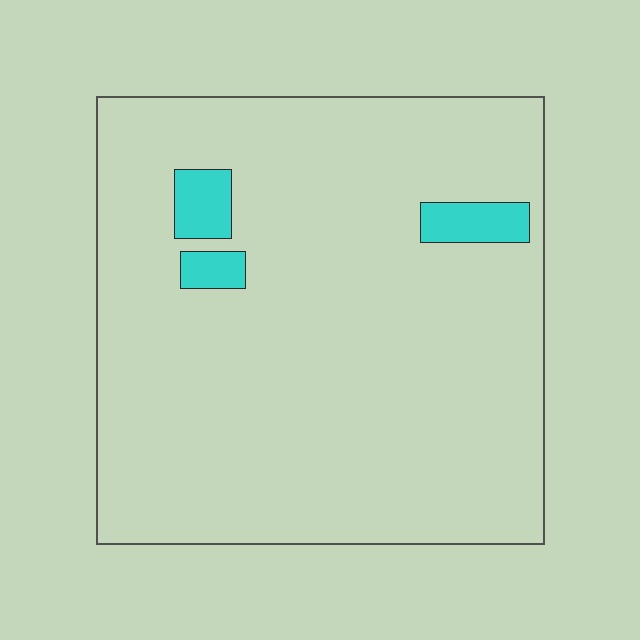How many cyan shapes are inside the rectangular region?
3.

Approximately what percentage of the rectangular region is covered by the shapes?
Approximately 5%.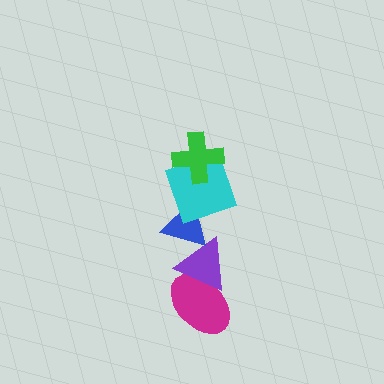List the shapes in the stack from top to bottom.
From top to bottom: the green cross, the cyan square, the blue triangle, the purple triangle, the magenta ellipse.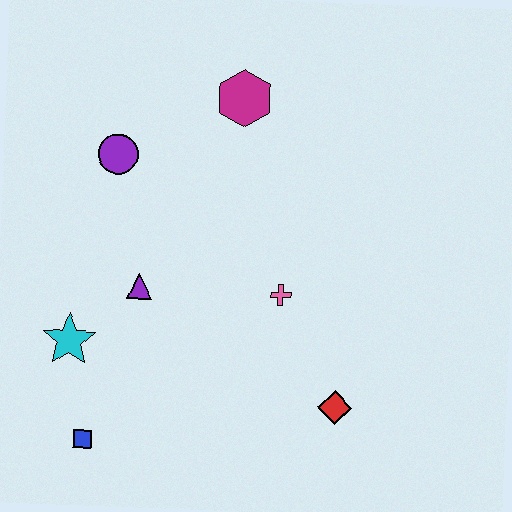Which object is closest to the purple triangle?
The cyan star is closest to the purple triangle.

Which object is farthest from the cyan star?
The magenta hexagon is farthest from the cyan star.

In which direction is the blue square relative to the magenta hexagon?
The blue square is below the magenta hexagon.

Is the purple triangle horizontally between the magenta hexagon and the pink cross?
No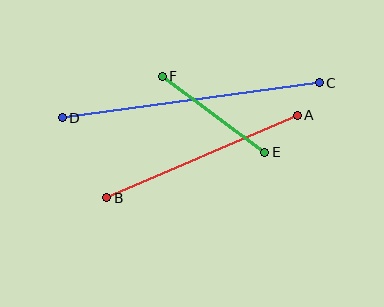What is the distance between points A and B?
The distance is approximately 208 pixels.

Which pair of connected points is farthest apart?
Points C and D are farthest apart.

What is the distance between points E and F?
The distance is approximately 128 pixels.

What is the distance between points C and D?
The distance is approximately 260 pixels.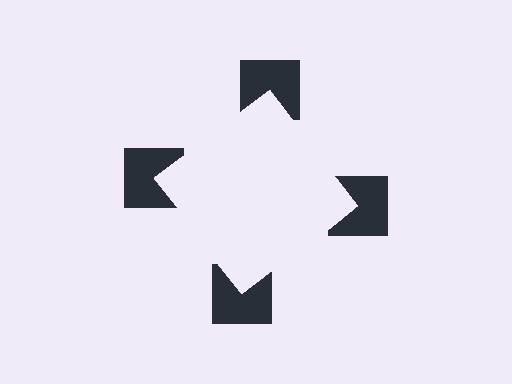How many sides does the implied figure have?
4 sides.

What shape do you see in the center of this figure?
An illusory square — its edges are inferred from the aligned wedge cuts in the notched squares, not physically drawn.